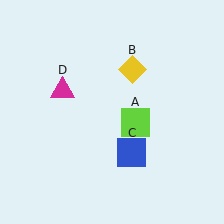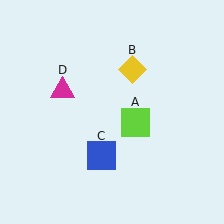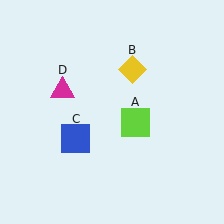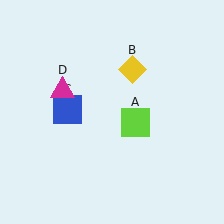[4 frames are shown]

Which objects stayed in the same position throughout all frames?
Lime square (object A) and yellow diamond (object B) and magenta triangle (object D) remained stationary.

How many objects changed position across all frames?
1 object changed position: blue square (object C).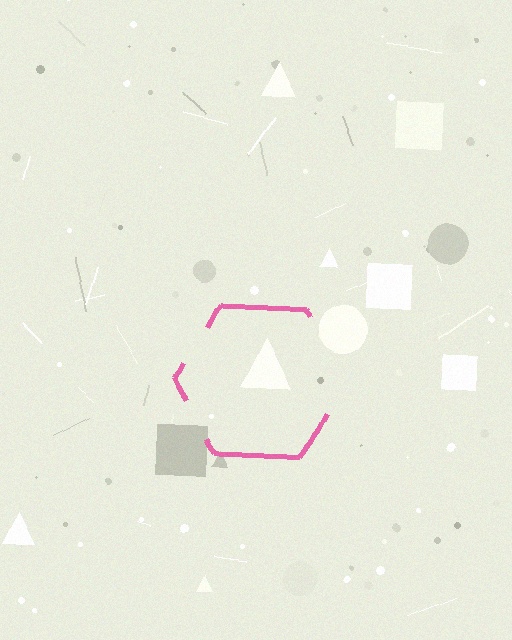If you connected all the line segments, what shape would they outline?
They would outline a hexagon.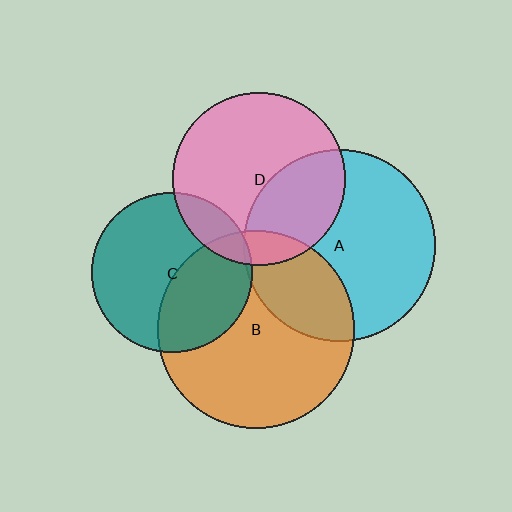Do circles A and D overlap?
Yes.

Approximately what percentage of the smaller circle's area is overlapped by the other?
Approximately 35%.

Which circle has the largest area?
Circle B (orange).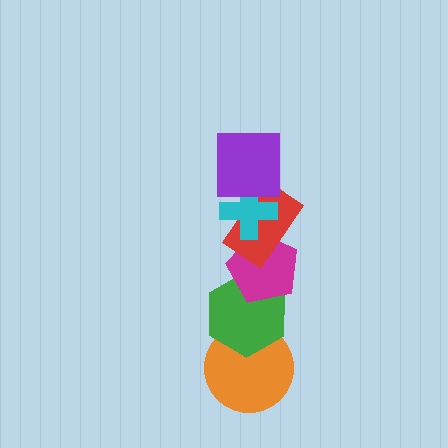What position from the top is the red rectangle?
The red rectangle is 3rd from the top.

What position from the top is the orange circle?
The orange circle is 6th from the top.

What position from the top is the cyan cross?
The cyan cross is 2nd from the top.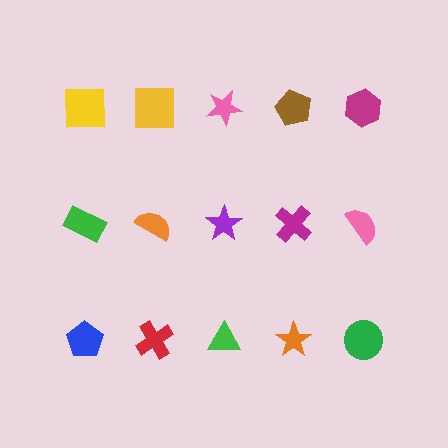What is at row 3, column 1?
A blue pentagon.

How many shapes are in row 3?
5 shapes.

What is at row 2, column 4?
A magenta cross.